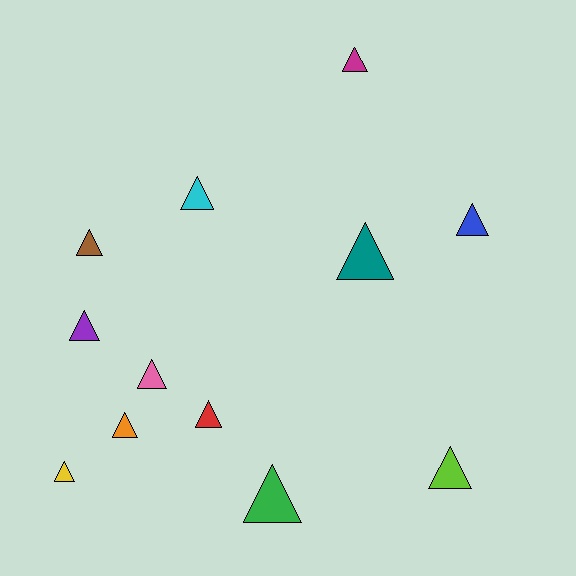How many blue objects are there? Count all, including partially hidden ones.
There is 1 blue object.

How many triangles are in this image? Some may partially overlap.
There are 12 triangles.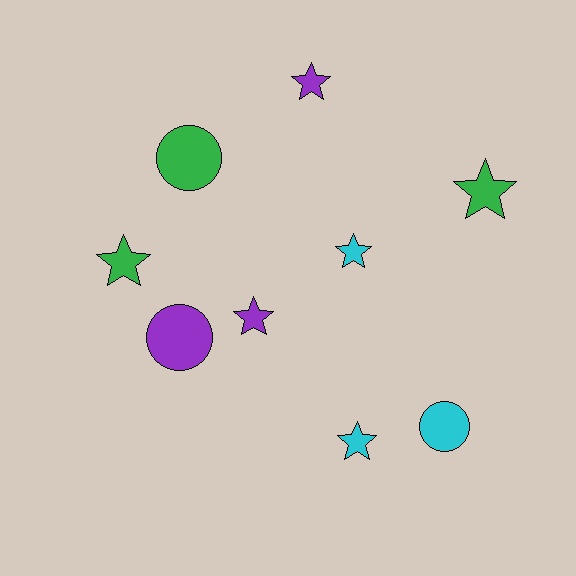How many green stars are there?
There are 2 green stars.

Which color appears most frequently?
Cyan, with 3 objects.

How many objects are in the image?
There are 9 objects.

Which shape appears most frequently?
Star, with 6 objects.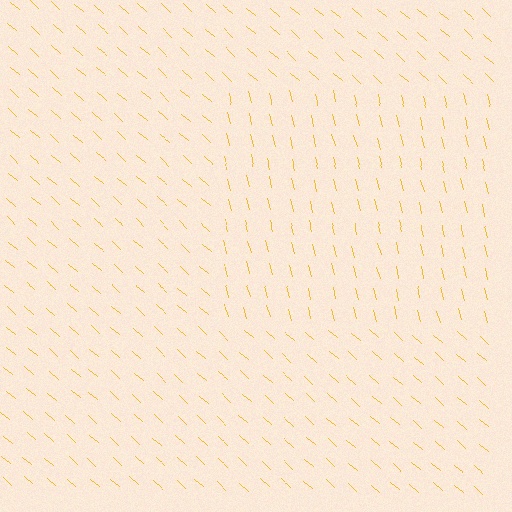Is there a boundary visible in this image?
Yes, there is a texture boundary formed by a change in line orientation.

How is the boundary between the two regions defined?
The boundary is defined purely by a change in line orientation (approximately 35 degrees difference). All lines are the same color and thickness.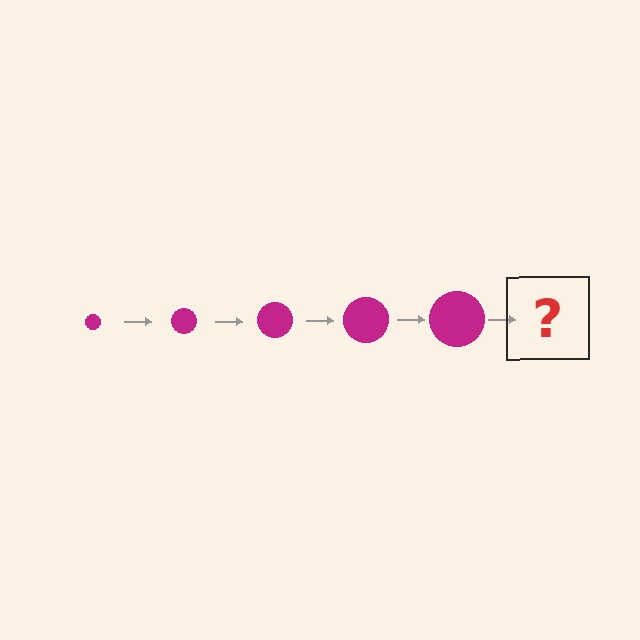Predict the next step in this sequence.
The next step is a magenta circle, larger than the previous one.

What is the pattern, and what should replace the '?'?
The pattern is that the circle gets progressively larger each step. The '?' should be a magenta circle, larger than the previous one.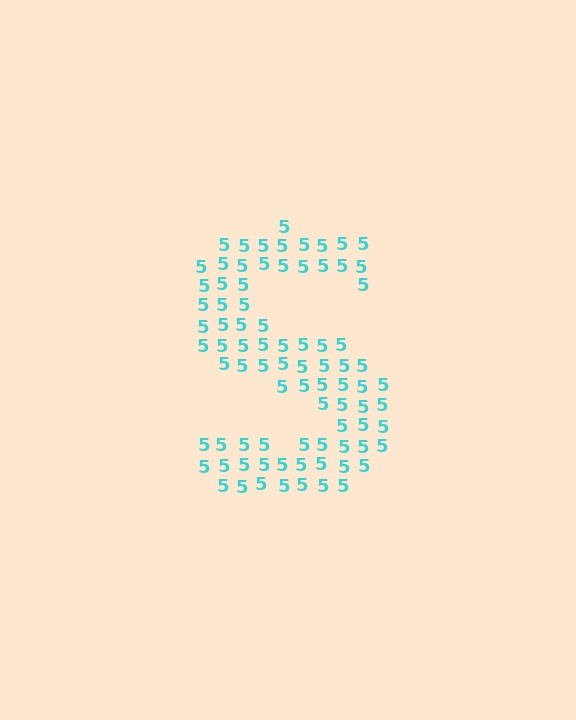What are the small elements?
The small elements are digit 5's.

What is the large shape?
The large shape is the letter S.